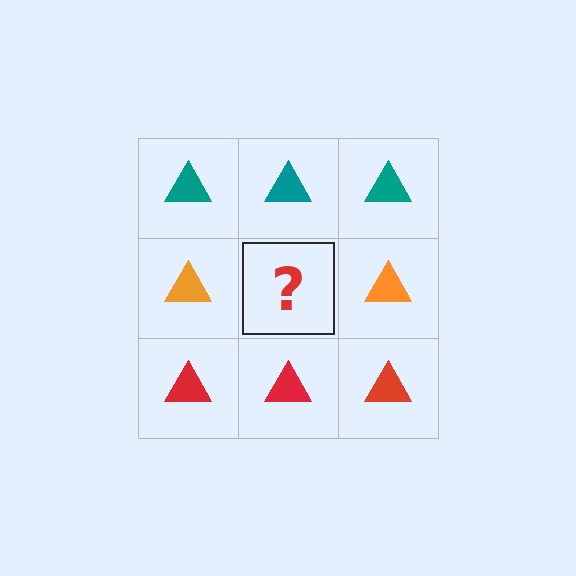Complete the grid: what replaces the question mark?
The question mark should be replaced with an orange triangle.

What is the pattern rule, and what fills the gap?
The rule is that each row has a consistent color. The gap should be filled with an orange triangle.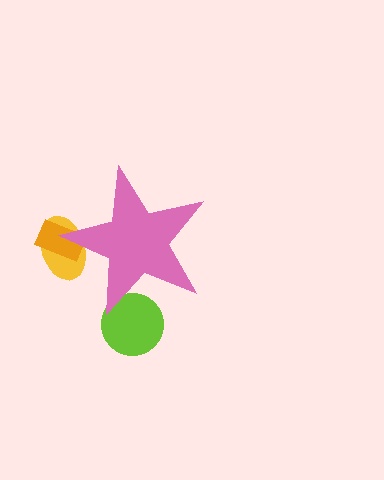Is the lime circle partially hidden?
Yes, the lime circle is partially hidden behind the pink star.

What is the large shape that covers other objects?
A pink star.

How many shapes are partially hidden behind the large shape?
3 shapes are partially hidden.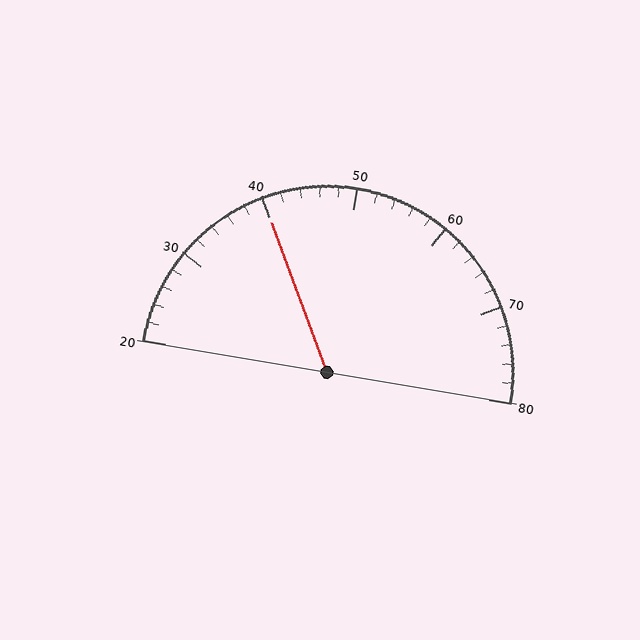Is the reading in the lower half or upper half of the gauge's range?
The reading is in the lower half of the range (20 to 80).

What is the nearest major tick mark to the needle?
The nearest major tick mark is 40.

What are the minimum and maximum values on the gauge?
The gauge ranges from 20 to 80.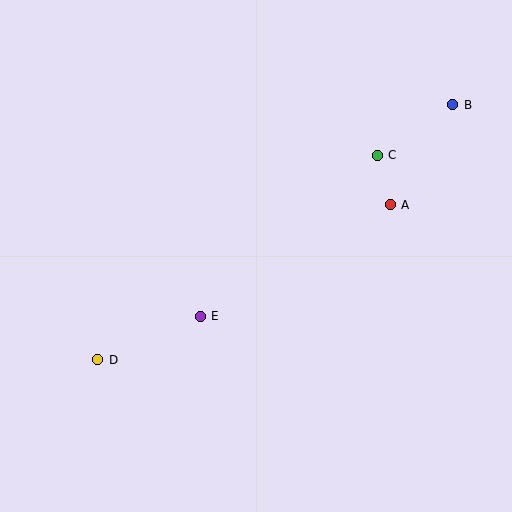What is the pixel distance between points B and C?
The distance between B and C is 91 pixels.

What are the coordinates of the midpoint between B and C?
The midpoint between B and C is at (415, 130).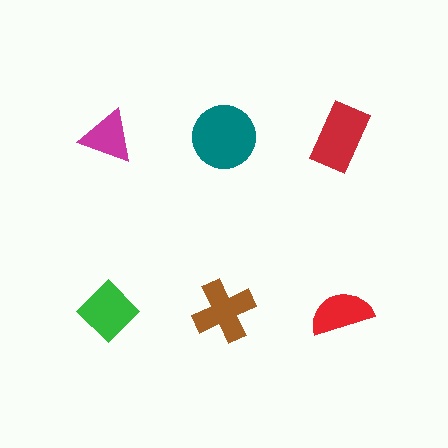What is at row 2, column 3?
A red semicircle.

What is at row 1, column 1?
A magenta triangle.